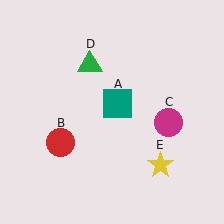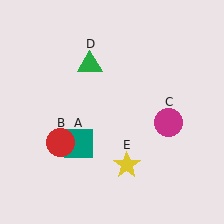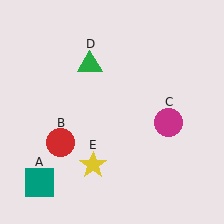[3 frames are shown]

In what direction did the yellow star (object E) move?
The yellow star (object E) moved left.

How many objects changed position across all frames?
2 objects changed position: teal square (object A), yellow star (object E).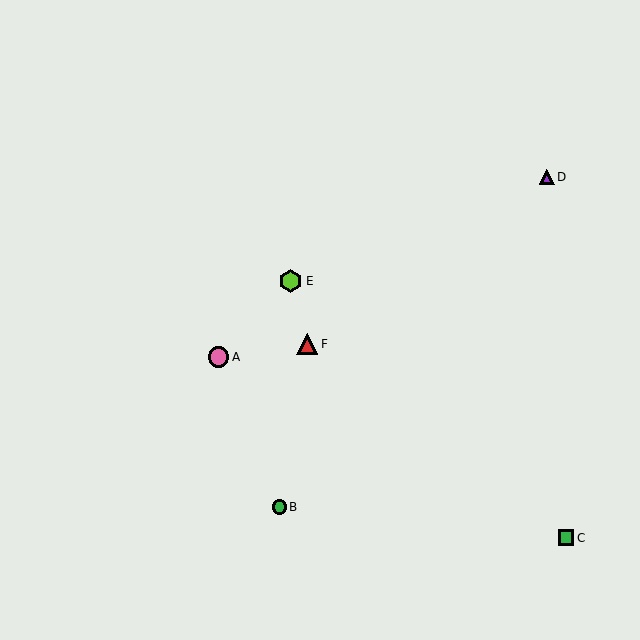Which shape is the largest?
The lime hexagon (labeled E) is the largest.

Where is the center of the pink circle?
The center of the pink circle is at (219, 357).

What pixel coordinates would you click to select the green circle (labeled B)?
Click at (279, 507) to select the green circle B.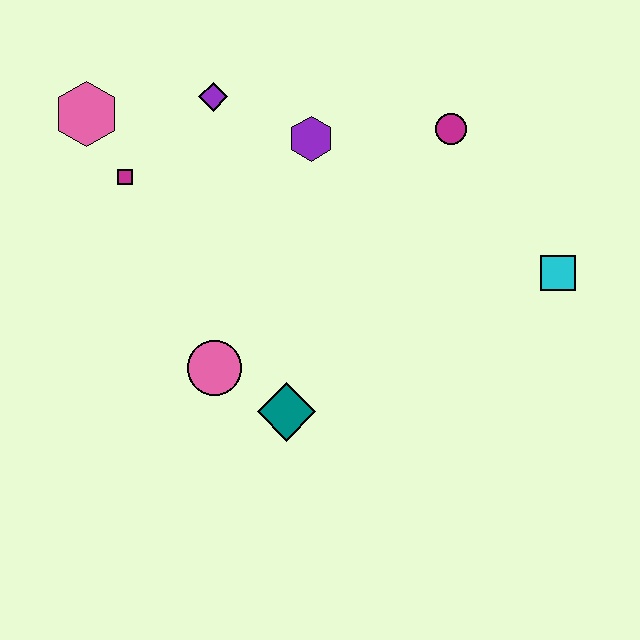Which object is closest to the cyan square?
The magenta circle is closest to the cyan square.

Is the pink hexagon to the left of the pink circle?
Yes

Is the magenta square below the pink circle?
No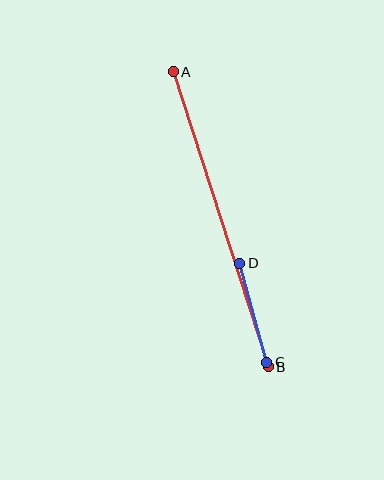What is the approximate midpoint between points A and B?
The midpoint is at approximately (221, 219) pixels.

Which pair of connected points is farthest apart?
Points A and B are farthest apart.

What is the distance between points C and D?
The distance is approximately 103 pixels.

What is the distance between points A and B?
The distance is approximately 310 pixels.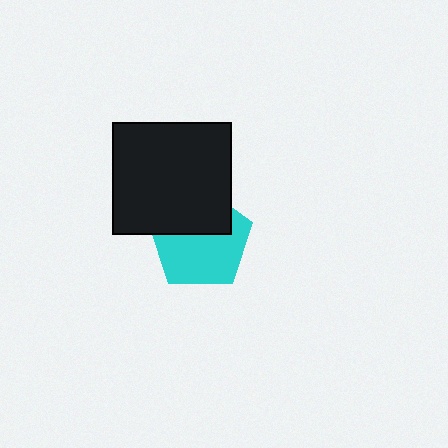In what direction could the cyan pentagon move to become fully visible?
The cyan pentagon could move down. That would shift it out from behind the black rectangle entirely.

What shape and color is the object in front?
The object in front is a black rectangle.